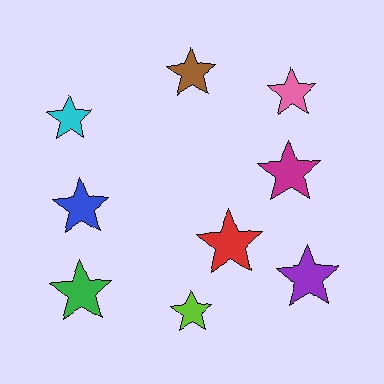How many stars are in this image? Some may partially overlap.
There are 9 stars.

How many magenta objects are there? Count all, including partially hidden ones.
There is 1 magenta object.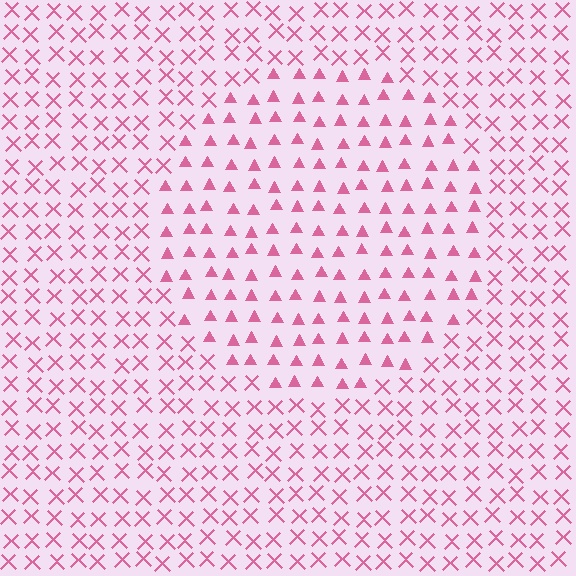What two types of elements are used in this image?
The image uses triangles inside the circle region and X marks outside it.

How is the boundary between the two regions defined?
The boundary is defined by a change in element shape: triangles inside vs. X marks outside. All elements share the same color and spacing.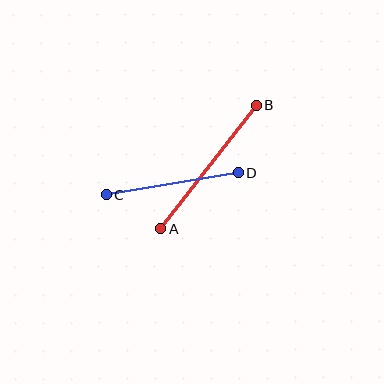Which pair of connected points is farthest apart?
Points A and B are farthest apart.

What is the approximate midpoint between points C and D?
The midpoint is at approximately (172, 184) pixels.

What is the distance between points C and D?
The distance is approximately 134 pixels.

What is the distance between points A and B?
The distance is approximately 157 pixels.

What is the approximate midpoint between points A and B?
The midpoint is at approximately (208, 167) pixels.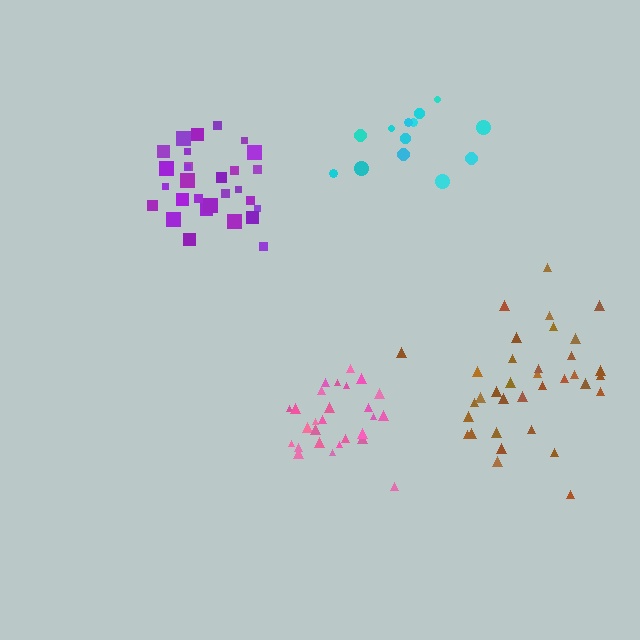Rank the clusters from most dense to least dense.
pink, purple, brown, cyan.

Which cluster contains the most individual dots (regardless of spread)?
Brown (35).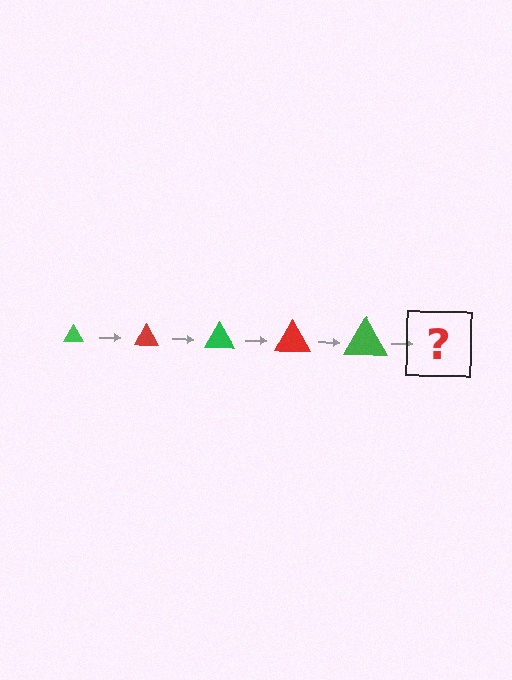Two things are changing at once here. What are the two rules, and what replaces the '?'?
The two rules are that the triangle grows larger each step and the color cycles through green and red. The '?' should be a red triangle, larger than the previous one.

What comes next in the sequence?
The next element should be a red triangle, larger than the previous one.